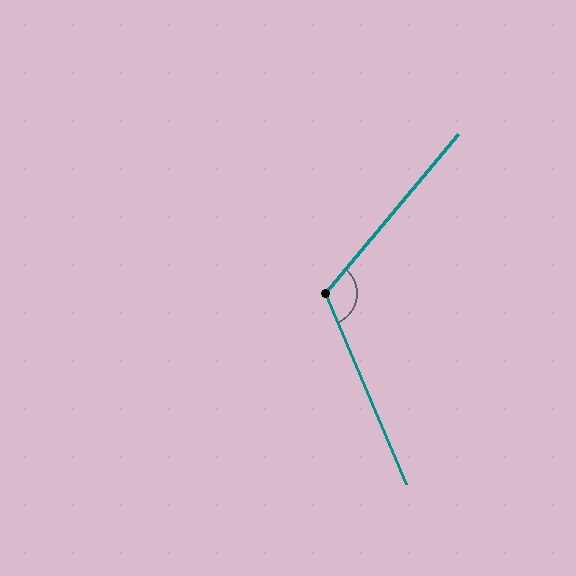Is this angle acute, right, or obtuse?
It is obtuse.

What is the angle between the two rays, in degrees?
Approximately 117 degrees.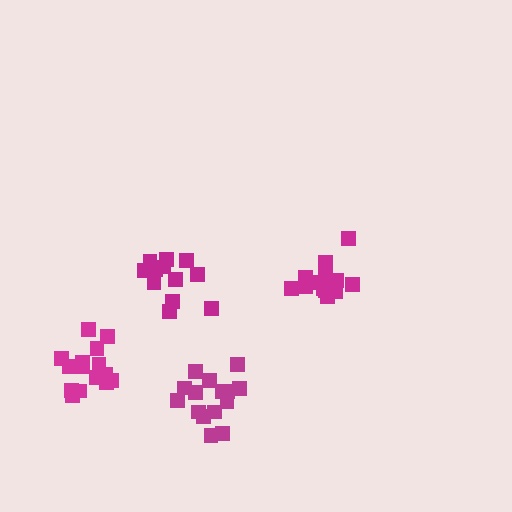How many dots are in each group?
Group 1: 12 dots, Group 2: 15 dots, Group 3: 14 dots, Group 4: 16 dots (57 total).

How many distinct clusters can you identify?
There are 4 distinct clusters.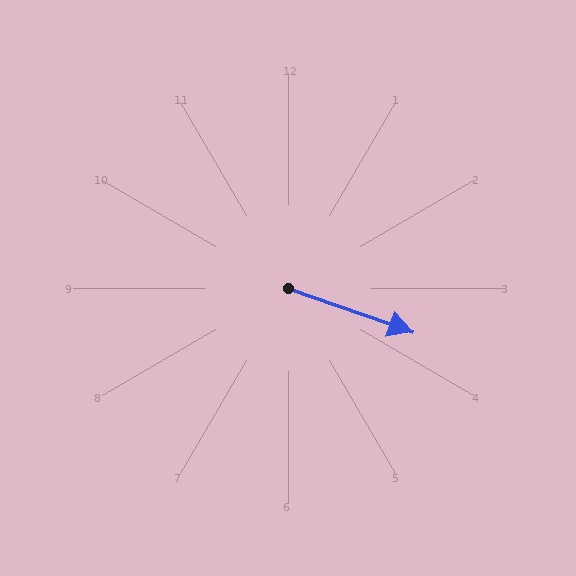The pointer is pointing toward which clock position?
Roughly 4 o'clock.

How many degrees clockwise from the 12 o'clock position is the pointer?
Approximately 109 degrees.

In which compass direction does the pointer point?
East.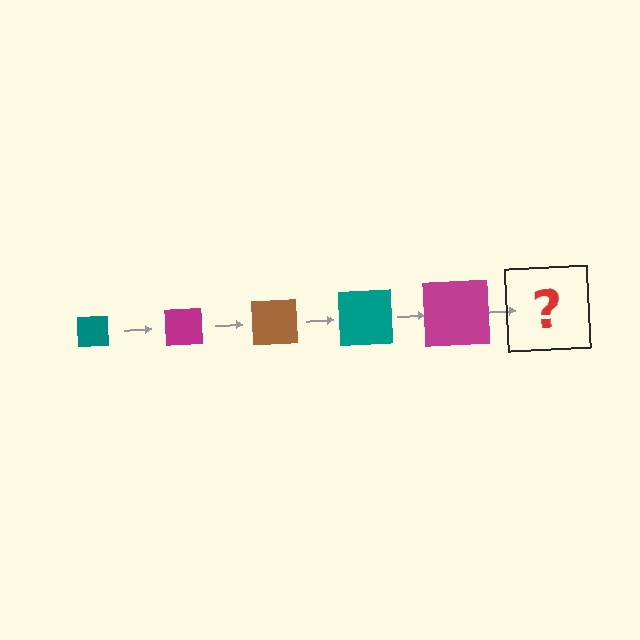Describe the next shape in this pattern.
It should be a brown square, larger than the previous one.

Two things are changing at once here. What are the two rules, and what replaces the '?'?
The two rules are that the square grows larger each step and the color cycles through teal, magenta, and brown. The '?' should be a brown square, larger than the previous one.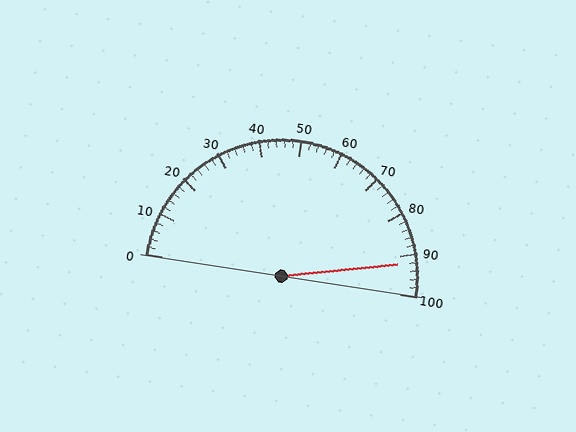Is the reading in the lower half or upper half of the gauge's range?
The reading is in the upper half of the range (0 to 100).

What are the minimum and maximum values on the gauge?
The gauge ranges from 0 to 100.